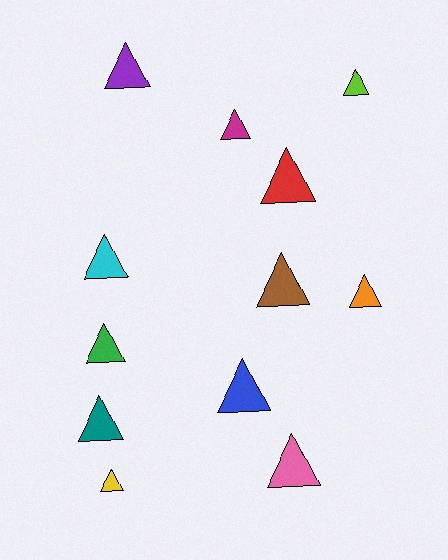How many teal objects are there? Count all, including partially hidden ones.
There is 1 teal object.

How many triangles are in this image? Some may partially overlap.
There are 12 triangles.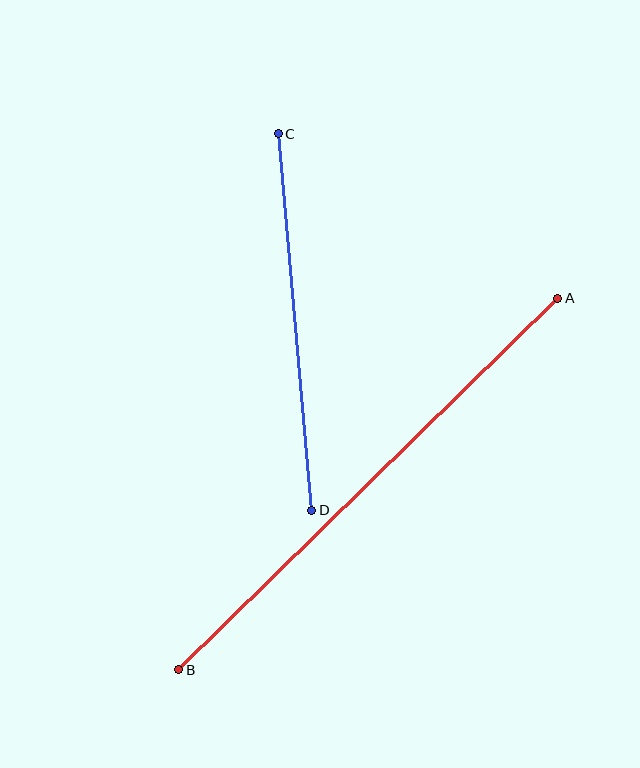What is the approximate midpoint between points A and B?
The midpoint is at approximately (368, 484) pixels.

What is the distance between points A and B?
The distance is approximately 530 pixels.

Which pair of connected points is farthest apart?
Points A and B are farthest apart.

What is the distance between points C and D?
The distance is approximately 378 pixels.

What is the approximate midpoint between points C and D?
The midpoint is at approximately (295, 322) pixels.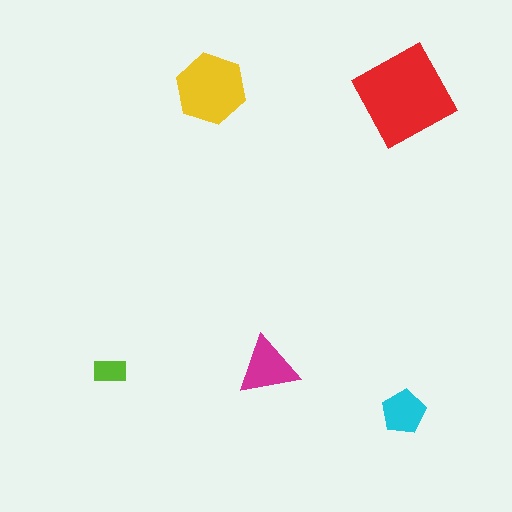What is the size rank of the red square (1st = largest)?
1st.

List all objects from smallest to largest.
The lime rectangle, the cyan pentagon, the magenta triangle, the yellow hexagon, the red square.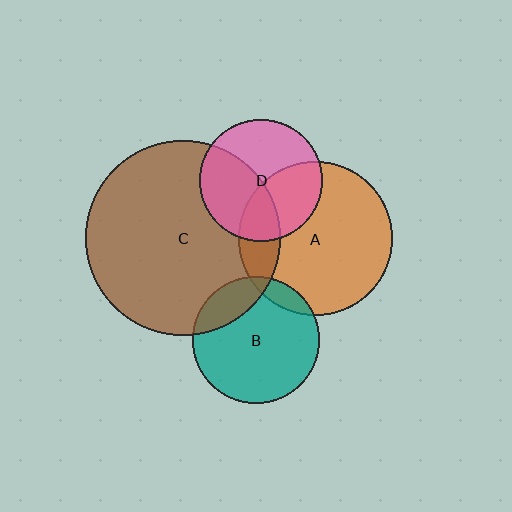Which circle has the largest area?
Circle C (brown).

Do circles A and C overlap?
Yes.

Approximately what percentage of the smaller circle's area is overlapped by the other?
Approximately 20%.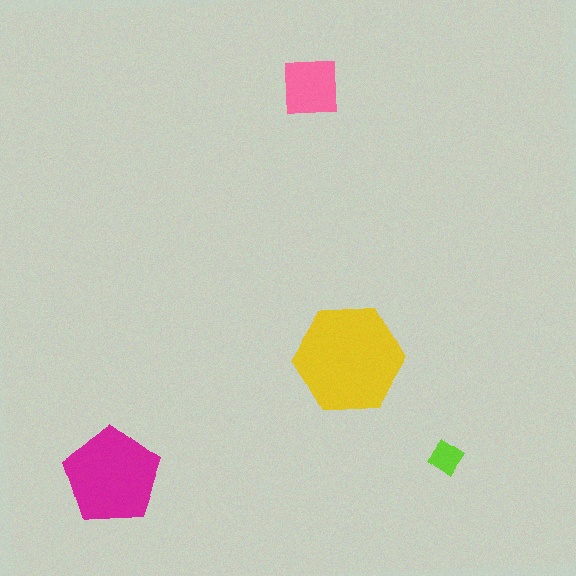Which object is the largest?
The yellow hexagon.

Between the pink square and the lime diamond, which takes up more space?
The pink square.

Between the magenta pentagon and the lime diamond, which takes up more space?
The magenta pentagon.